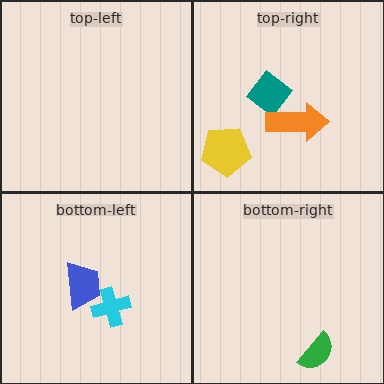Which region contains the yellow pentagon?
The top-right region.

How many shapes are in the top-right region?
3.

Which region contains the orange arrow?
The top-right region.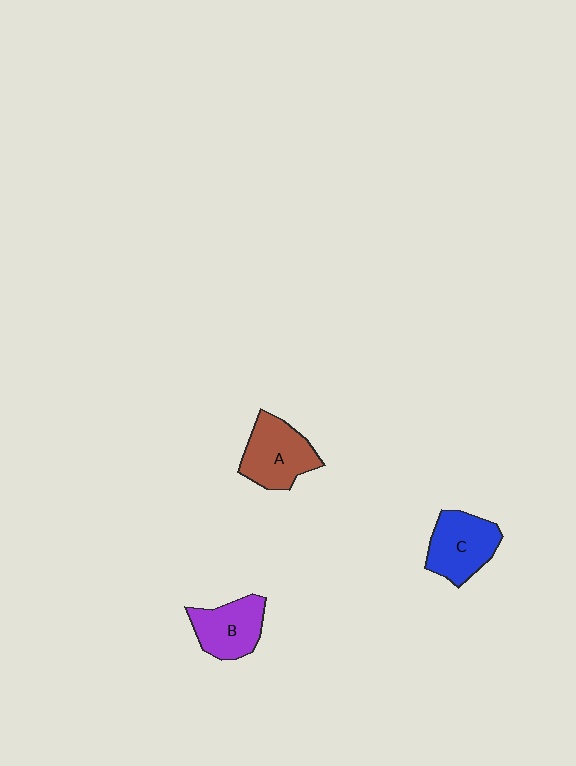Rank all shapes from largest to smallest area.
From largest to smallest: A (brown), C (blue), B (purple).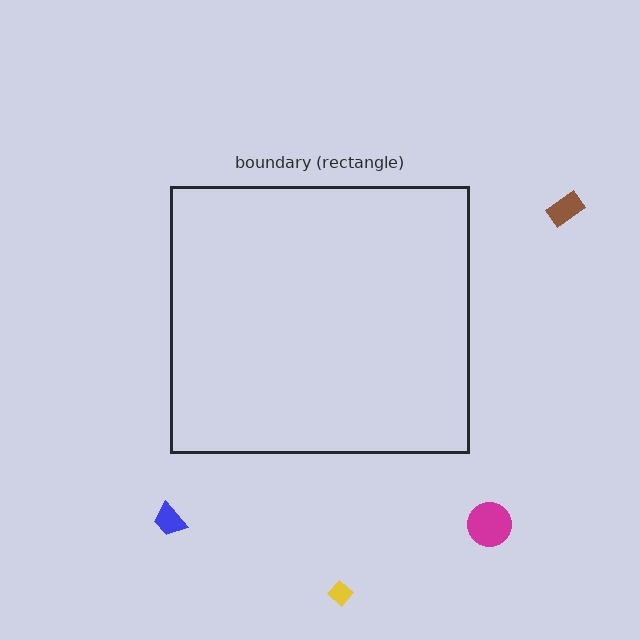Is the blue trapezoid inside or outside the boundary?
Outside.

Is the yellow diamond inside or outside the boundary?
Outside.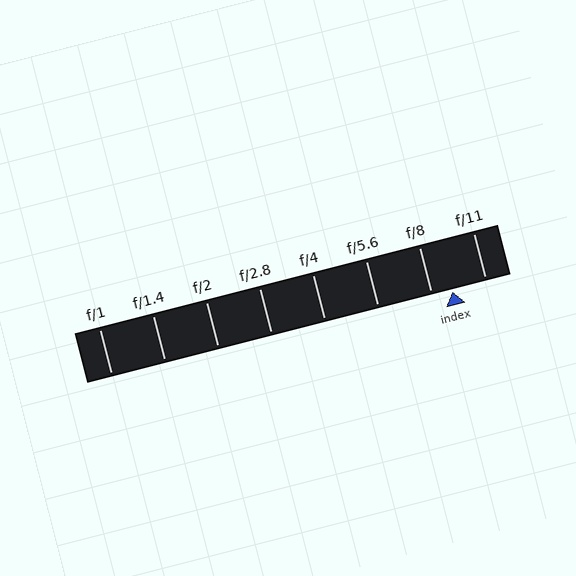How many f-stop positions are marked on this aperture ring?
There are 8 f-stop positions marked.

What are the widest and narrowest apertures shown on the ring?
The widest aperture shown is f/1 and the narrowest is f/11.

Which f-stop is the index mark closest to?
The index mark is closest to f/8.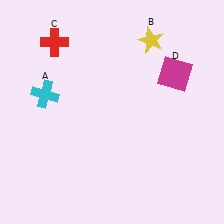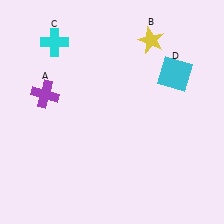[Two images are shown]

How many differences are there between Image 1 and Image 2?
There are 3 differences between the two images.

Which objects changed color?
A changed from cyan to purple. C changed from red to cyan. D changed from magenta to cyan.